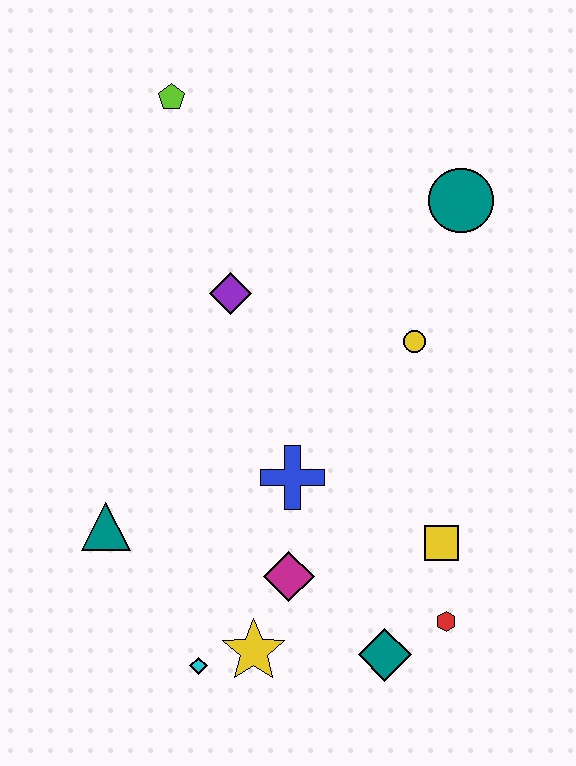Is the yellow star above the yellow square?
No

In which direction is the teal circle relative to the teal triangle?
The teal circle is to the right of the teal triangle.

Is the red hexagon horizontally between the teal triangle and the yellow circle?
No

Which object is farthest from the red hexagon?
The lime pentagon is farthest from the red hexagon.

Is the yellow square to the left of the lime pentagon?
No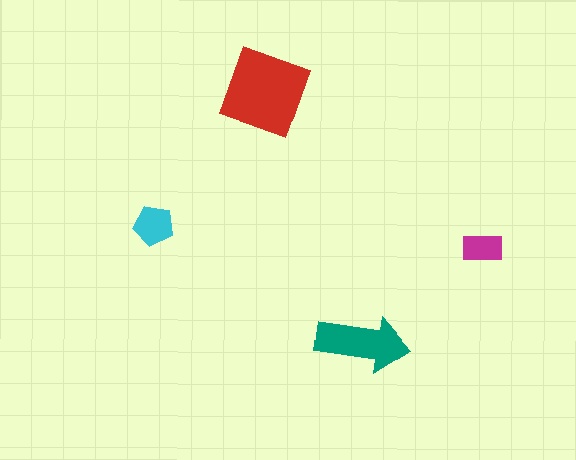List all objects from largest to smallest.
The red diamond, the teal arrow, the cyan pentagon, the magenta rectangle.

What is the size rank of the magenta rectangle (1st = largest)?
4th.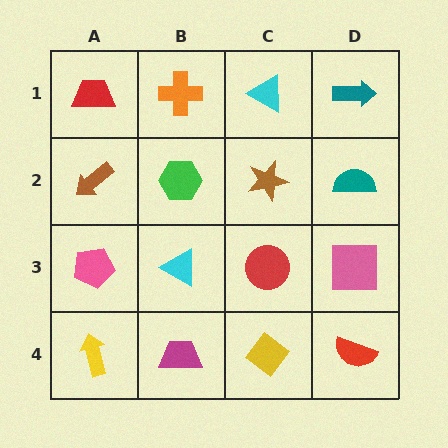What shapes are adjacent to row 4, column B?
A cyan triangle (row 3, column B), a yellow arrow (row 4, column A), a yellow diamond (row 4, column C).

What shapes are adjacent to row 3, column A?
A brown arrow (row 2, column A), a yellow arrow (row 4, column A), a cyan triangle (row 3, column B).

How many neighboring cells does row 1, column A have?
2.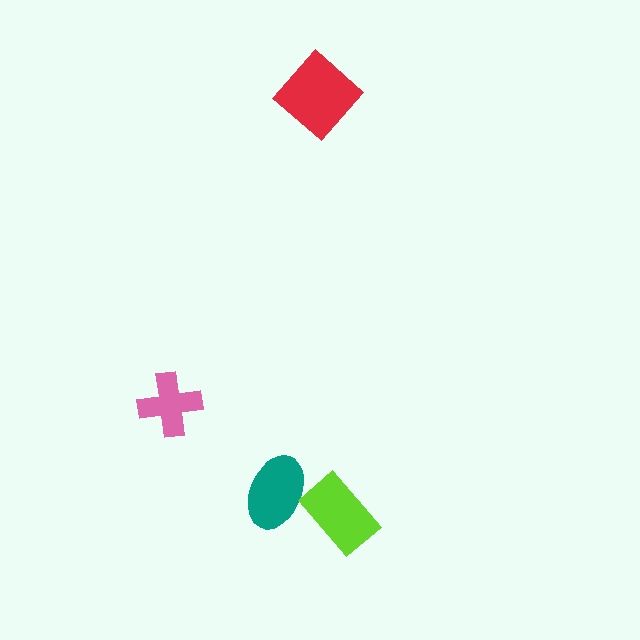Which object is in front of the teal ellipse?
The lime rectangle is in front of the teal ellipse.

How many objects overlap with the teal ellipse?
1 object overlaps with the teal ellipse.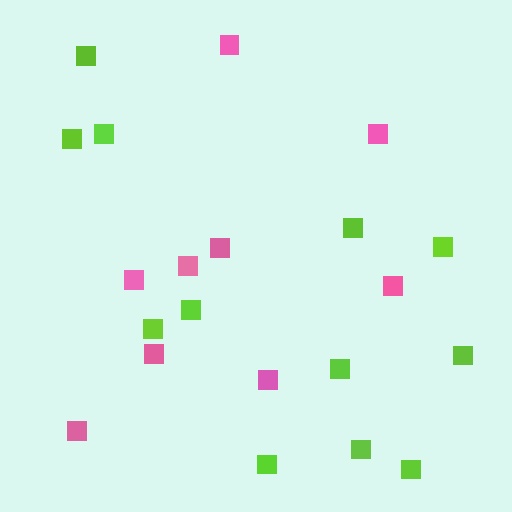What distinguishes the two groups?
There are 2 groups: one group of pink squares (9) and one group of lime squares (12).